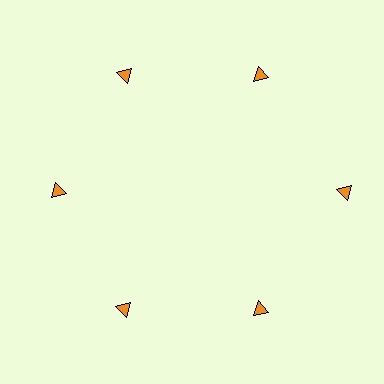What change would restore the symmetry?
The symmetry would be restored by moving it inward, back onto the ring so that all 6 triangles sit at equal angles and equal distance from the center.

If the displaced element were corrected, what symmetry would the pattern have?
It would have 6-fold rotational symmetry — the pattern would map onto itself every 60 degrees.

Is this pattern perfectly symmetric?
No. The 6 orange triangles are arranged in a ring, but one element near the 3 o'clock position is pushed outward from the center, breaking the 6-fold rotational symmetry.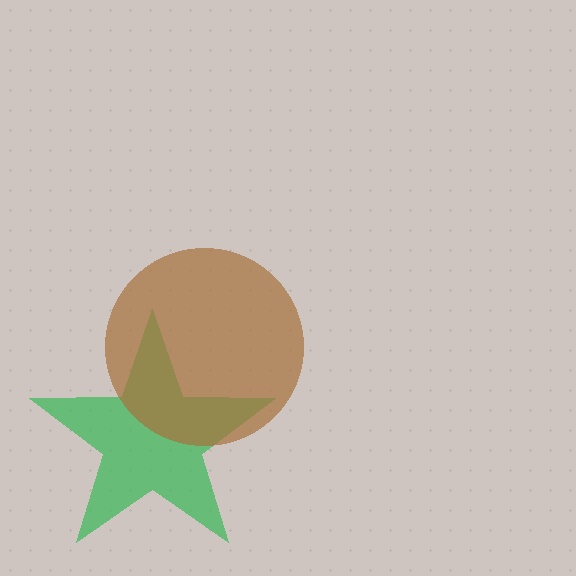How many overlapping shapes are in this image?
There are 2 overlapping shapes in the image.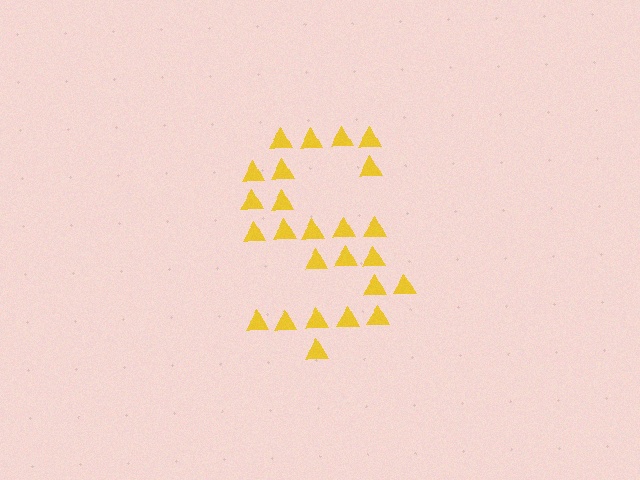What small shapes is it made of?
It is made of small triangles.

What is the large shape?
The large shape is the letter S.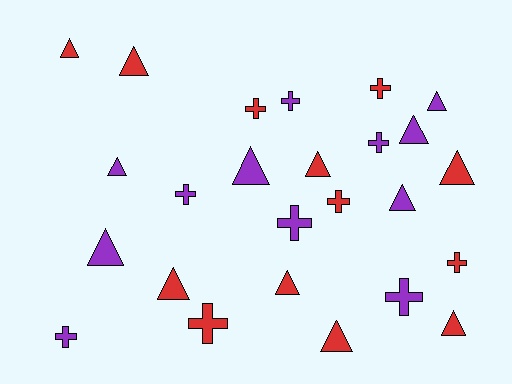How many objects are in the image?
There are 25 objects.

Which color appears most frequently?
Red, with 13 objects.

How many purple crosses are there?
There are 6 purple crosses.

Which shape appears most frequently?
Triangle, with 14 objects.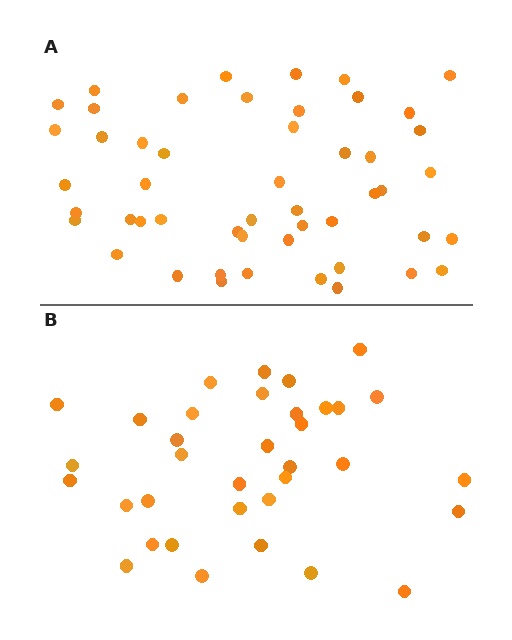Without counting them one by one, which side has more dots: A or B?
Region A (the top region) has more dots.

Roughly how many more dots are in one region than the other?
Region A has approximately 15 more dots than region B.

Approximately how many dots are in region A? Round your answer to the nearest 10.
About 50 dots.